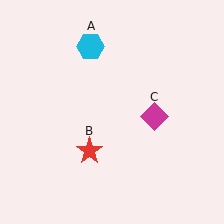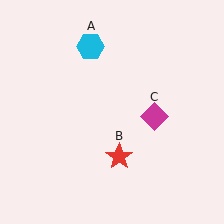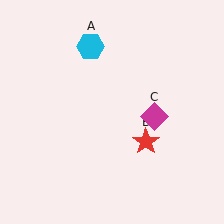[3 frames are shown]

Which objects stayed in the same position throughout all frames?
Cyan hexagon (object A) and magenta diamond (object C) remained stationary.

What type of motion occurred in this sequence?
The red star (object B) rotated counterclockwise around the center of the scene.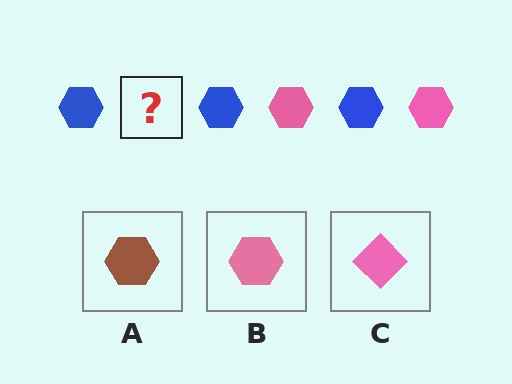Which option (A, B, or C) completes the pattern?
B.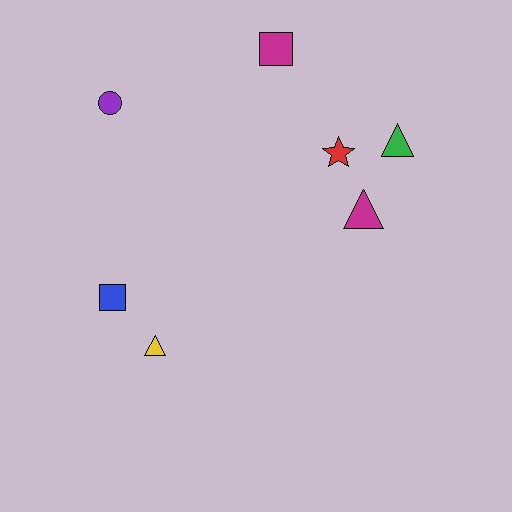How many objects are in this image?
There are 7 objects.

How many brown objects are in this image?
There are no brown objects.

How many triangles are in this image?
There are 3 triangles.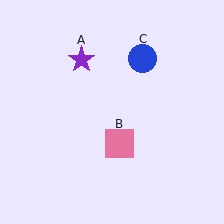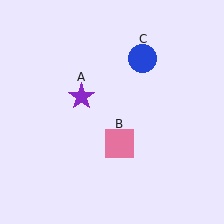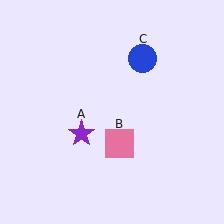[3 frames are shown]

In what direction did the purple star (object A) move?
The purple star (object A) moved down.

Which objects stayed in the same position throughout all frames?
Pink square (object B) and blue circle (object C) remained stationary.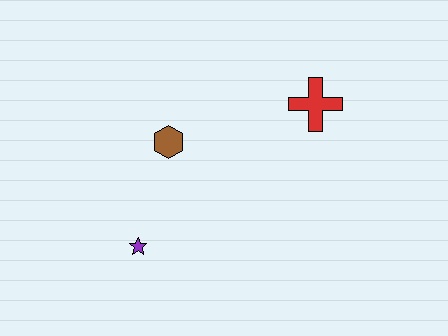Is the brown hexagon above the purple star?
Yes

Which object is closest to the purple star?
The brown hexagon is closest to the purple star.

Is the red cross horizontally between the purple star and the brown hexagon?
No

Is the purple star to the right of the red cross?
No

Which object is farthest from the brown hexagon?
The red cross is farthest from the brown hexagon.